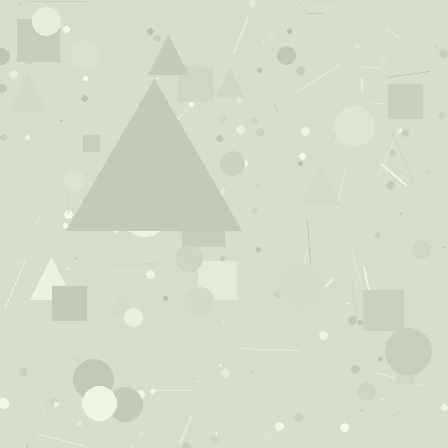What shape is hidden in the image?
A triangle is hidden in the image.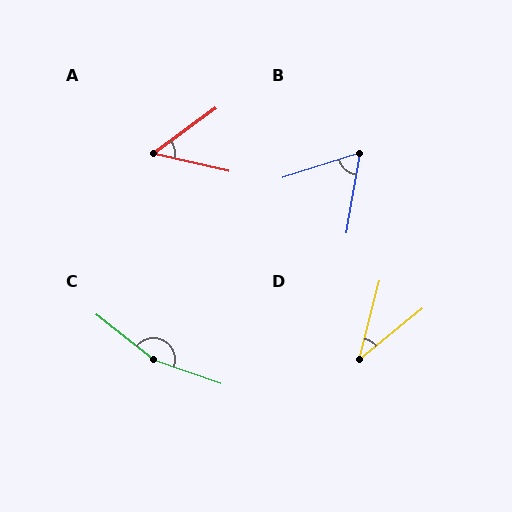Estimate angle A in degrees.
Approximately 49 degrees.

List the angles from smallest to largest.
D (36°), A (49°), B (62°), C (161°).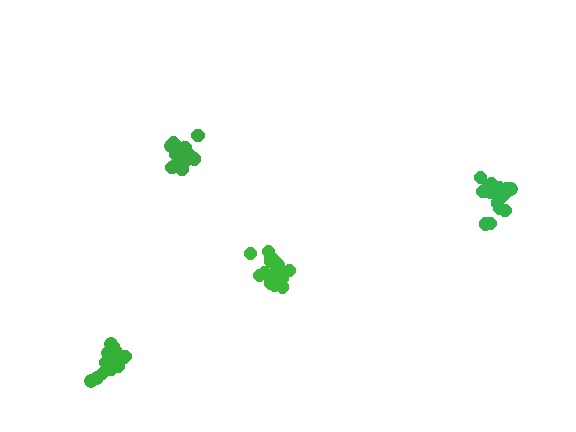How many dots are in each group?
Group 1: 15 dots, Group 2: 19 dots, Group 3: 15 dots, Group 4: 16 dots (65 total).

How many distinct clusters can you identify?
There are 4 distinct clusters.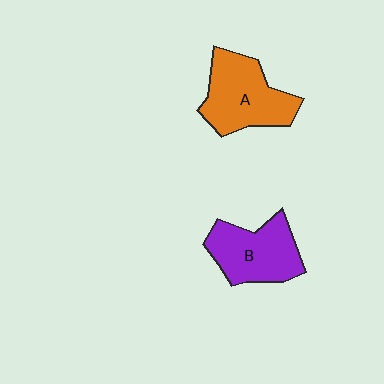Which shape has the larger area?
Shape A (orange).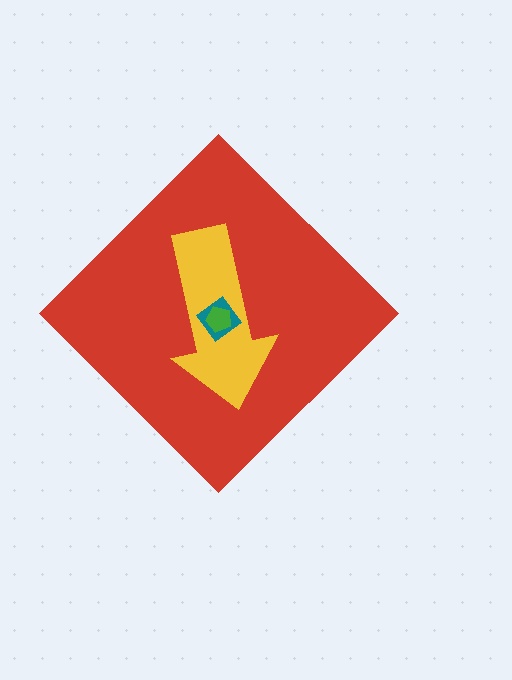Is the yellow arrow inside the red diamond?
Yes.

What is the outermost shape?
The red diamond.